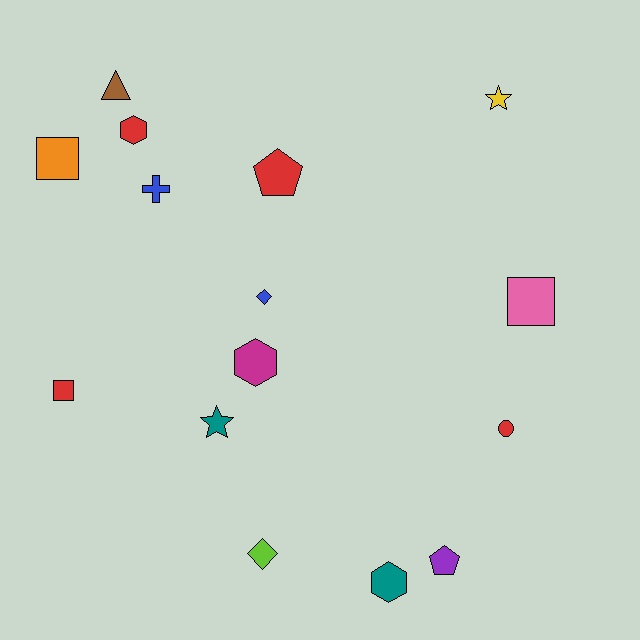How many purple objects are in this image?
There is 1 purple object.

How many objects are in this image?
There are 15 objects.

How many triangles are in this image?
There is 1 triangle.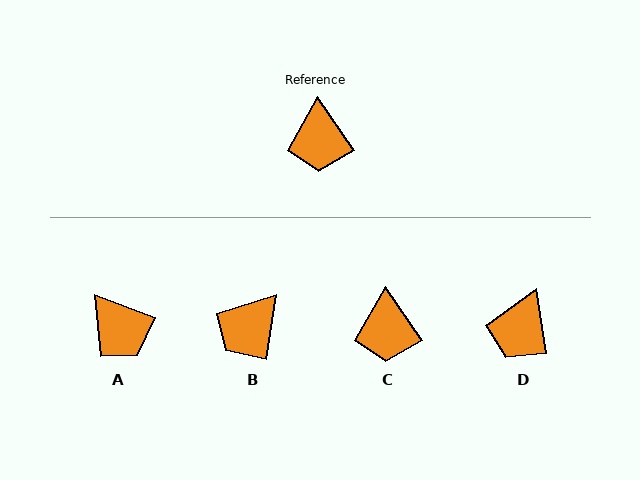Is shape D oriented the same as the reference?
No, it is off by about 25 degrees.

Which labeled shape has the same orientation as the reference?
C.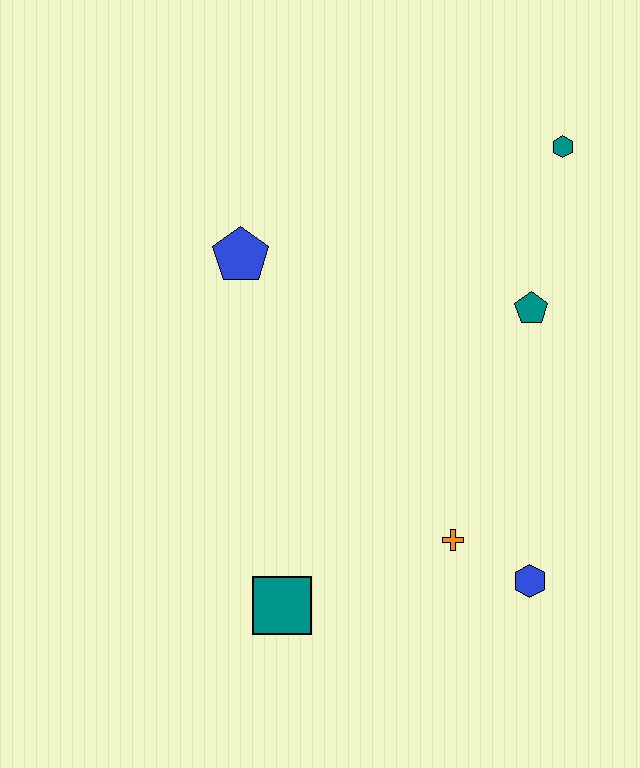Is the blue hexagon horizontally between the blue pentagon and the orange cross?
No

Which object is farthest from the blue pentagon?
The blue hexagon is farthest from the blue pentagon.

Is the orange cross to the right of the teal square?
Yes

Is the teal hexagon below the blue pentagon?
No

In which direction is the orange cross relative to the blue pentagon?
The orange cross is below the blue pentagon.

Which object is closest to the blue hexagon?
The orange cross is closest to the blue hexagon.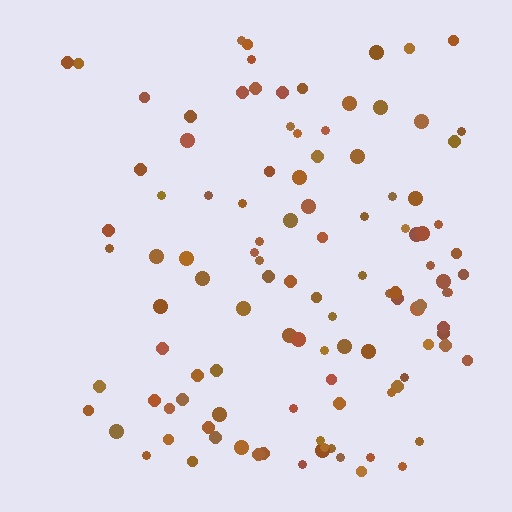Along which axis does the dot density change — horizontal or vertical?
Horizontal.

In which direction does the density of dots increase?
From left to right, with the right side densest.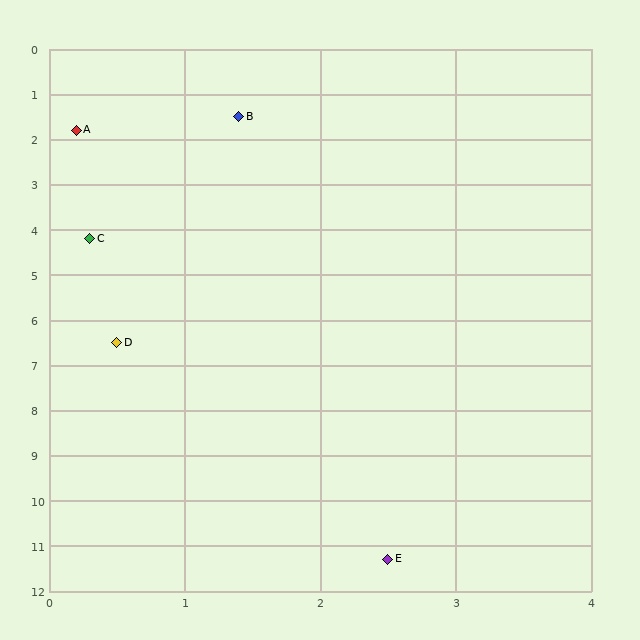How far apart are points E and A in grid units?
Points E and A are about 9.8 grid units apart.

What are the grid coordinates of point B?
Point B is at approximately (1.4, 1.5).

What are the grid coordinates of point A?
Point A is at approximately (0.2, 1.8).